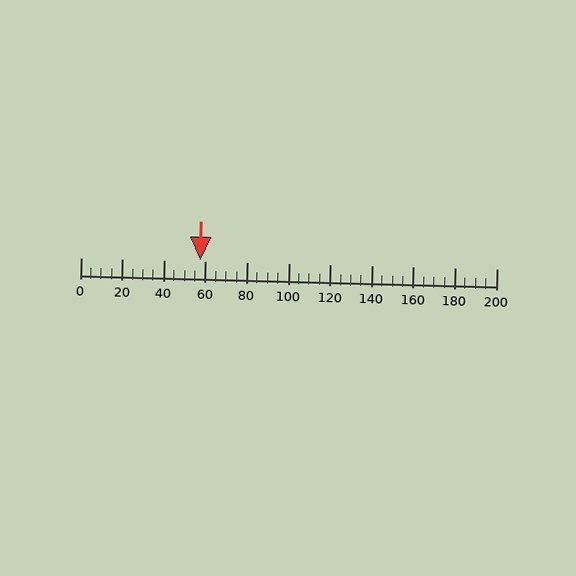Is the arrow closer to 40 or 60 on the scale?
The arrow is closer to 60.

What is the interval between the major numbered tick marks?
The major tick marks are spaced 20 units apart.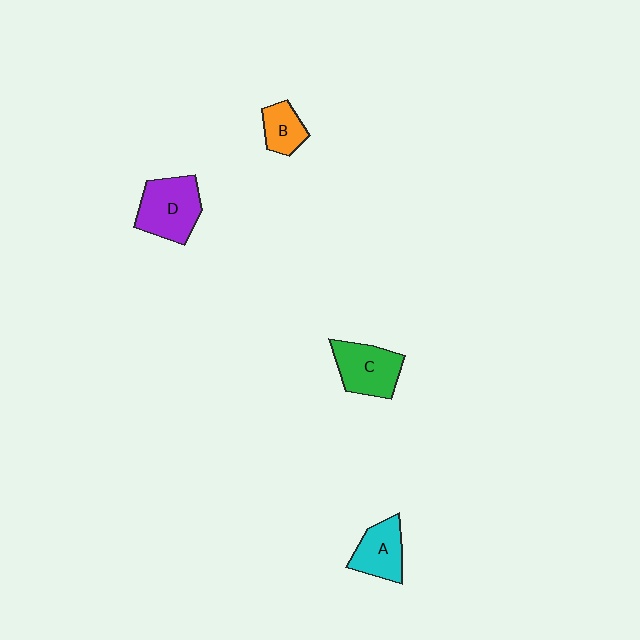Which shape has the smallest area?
Shape B (orange).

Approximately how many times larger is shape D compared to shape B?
Approximately 1.9 times.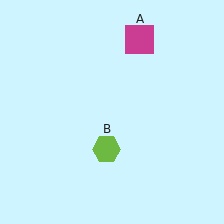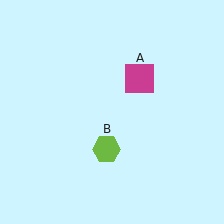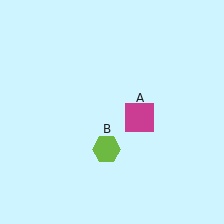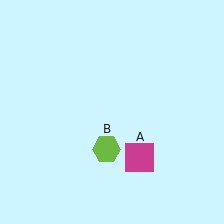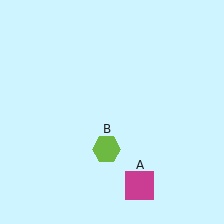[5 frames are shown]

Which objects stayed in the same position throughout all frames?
Lime hexagon (object B) remained stationary.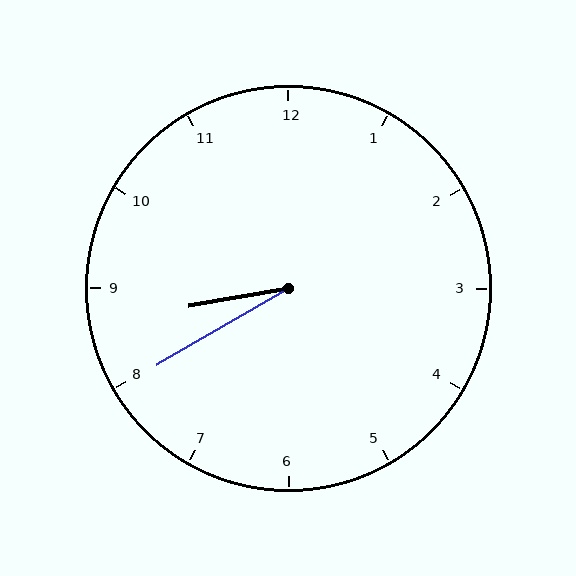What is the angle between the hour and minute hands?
Approximately 20 degrees.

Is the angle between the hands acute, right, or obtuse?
It is acute.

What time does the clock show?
8:40.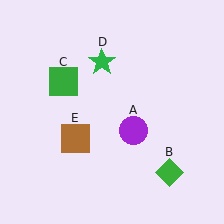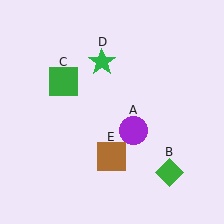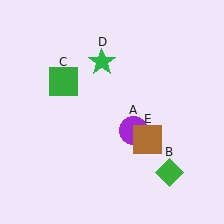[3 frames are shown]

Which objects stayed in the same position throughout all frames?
Purple circle (object A) and green diamond (object B) and green square (object C) and green star (object D) remained stationary.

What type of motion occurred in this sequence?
The brown square (object E) rotated counterclockwise around the center of the scene.